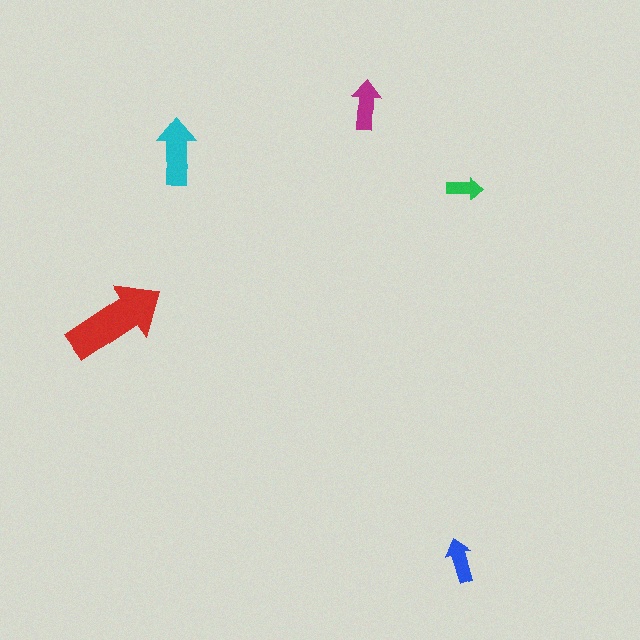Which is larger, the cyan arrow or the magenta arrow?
The cyan one.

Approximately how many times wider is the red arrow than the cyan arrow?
About 1.5 times wider.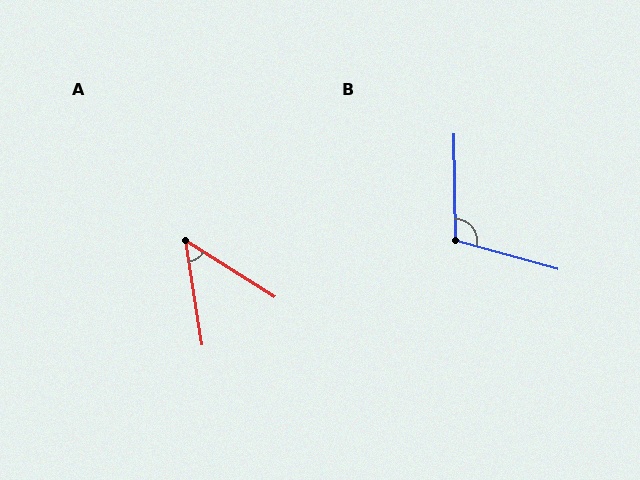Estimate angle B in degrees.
Approximately 106 degrees.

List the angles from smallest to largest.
A (49°), B (106°).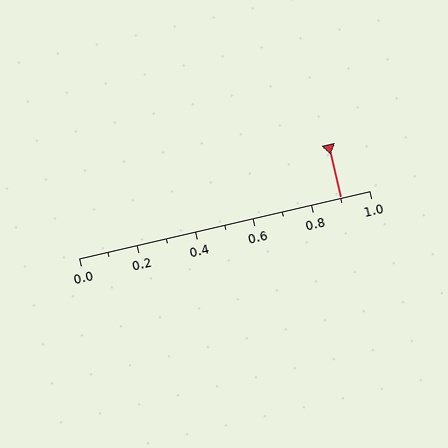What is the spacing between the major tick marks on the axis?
The major ticks are spaced 0.2 apart.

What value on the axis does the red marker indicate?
The marker indicates approximately 0.9.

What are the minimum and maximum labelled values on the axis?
The axis runs from 0.0 to 1.0.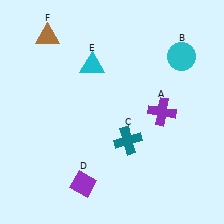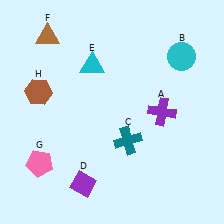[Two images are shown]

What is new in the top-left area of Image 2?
A brown hexagon (H) was added in the top-left area of Image 2.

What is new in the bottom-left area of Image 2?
A pink pentagon (G) was added in the bottom-left area of Image 2.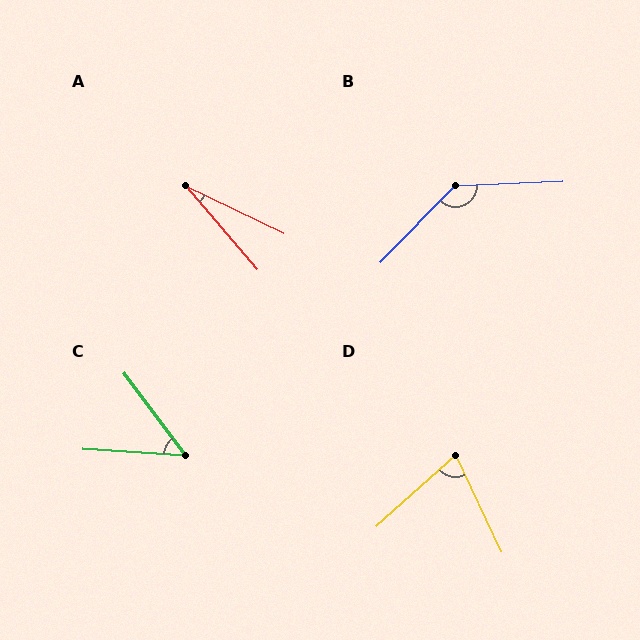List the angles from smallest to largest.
A (24°), C (50°), D (73°), B (137°).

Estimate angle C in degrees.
Approximately 50 degrees.